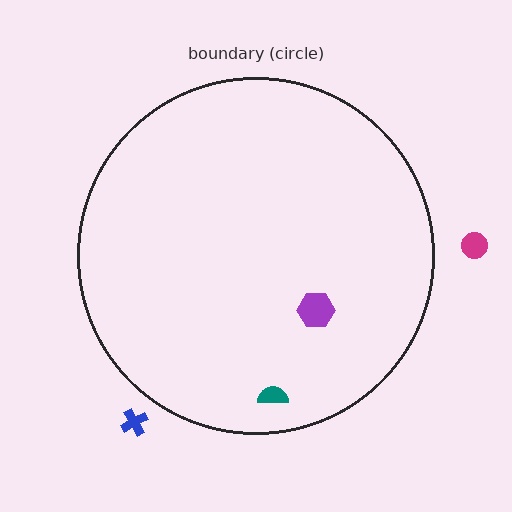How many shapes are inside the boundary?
2 inside, 2 outside.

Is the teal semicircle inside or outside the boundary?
Inside.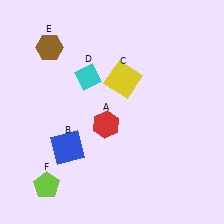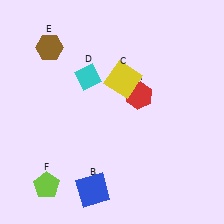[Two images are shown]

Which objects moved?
The objects that moved are: the red hexagon (A), the blue square (B).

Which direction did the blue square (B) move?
The blue square (B) moved down.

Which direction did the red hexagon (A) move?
The red hexagon (A) moved right.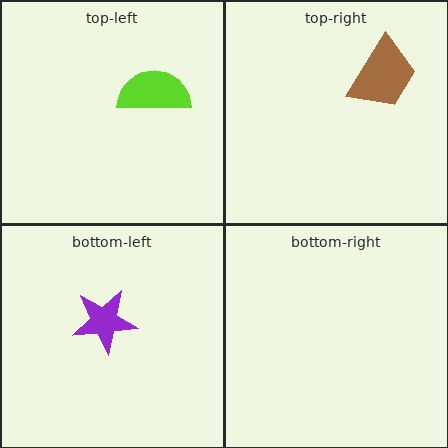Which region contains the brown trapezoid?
The top-right region.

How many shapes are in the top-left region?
1.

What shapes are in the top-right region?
The brown trapezoid.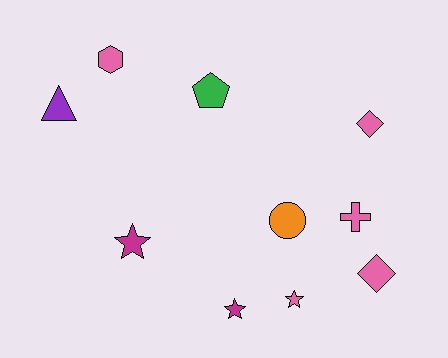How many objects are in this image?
There are 10 objects.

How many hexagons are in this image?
There is 1 hexagon.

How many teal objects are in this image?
There are no teal objects.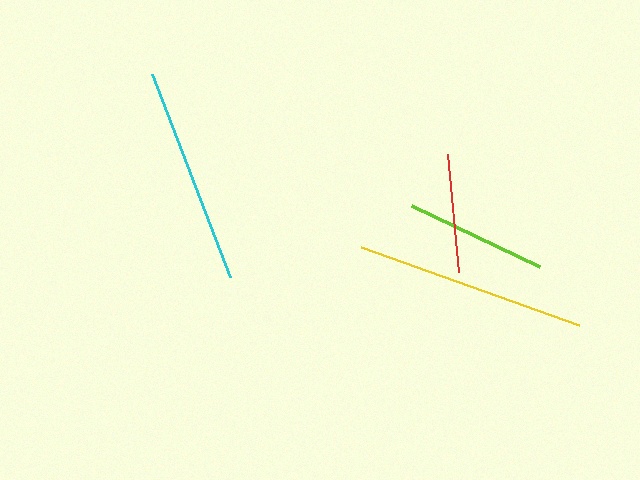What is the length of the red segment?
The red segment is approximately 118 pixels long.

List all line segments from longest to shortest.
From longest to shortest: yellow, cyan, lime, red.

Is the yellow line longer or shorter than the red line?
The yellow line is longer than the red line.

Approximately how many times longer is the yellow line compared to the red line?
The yellow line is approximately 2.0 times the length of the red line.